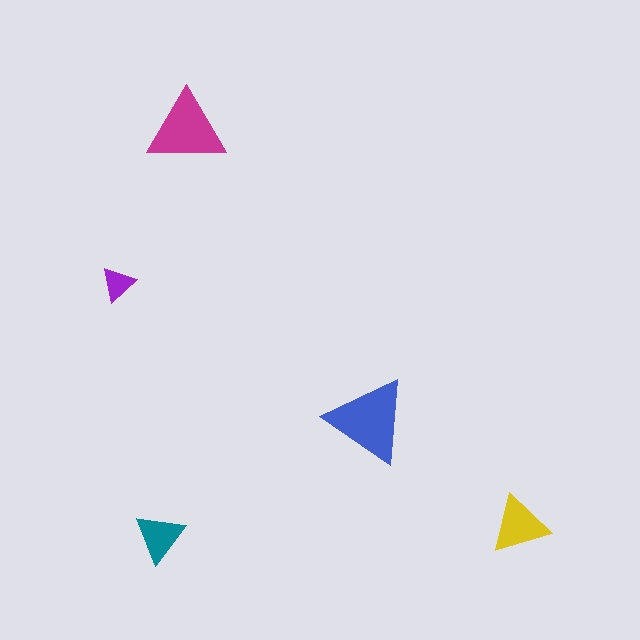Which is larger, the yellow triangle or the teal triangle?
The yellow one.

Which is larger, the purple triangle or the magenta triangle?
The magenta one.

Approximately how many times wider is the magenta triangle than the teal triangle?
About 1.5 times wider.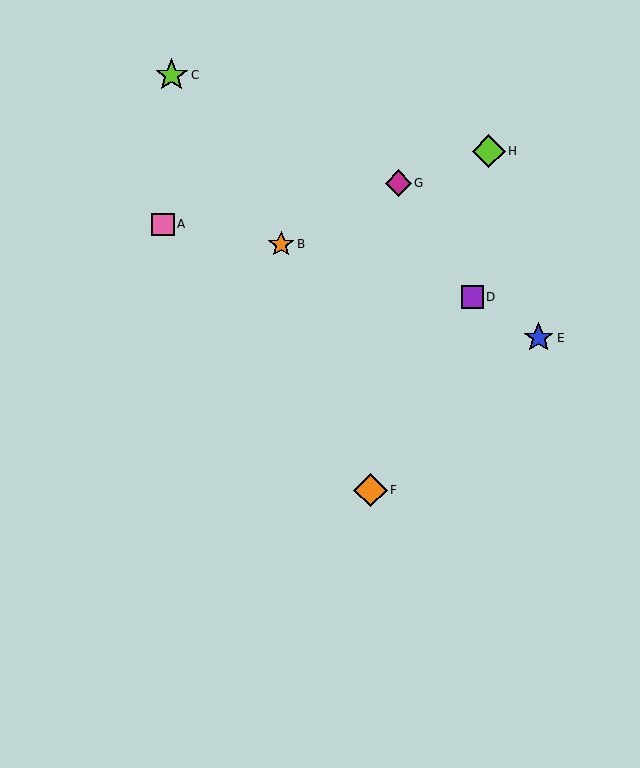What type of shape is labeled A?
Shape A is a pink square.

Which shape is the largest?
The orange diamond (labeled F) is the largest.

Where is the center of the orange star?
The center of the orange star is at (281, 244).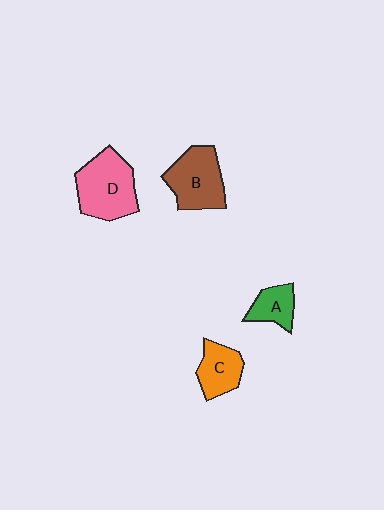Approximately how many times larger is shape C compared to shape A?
Approximately 1.2 times.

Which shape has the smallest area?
Shape A (green).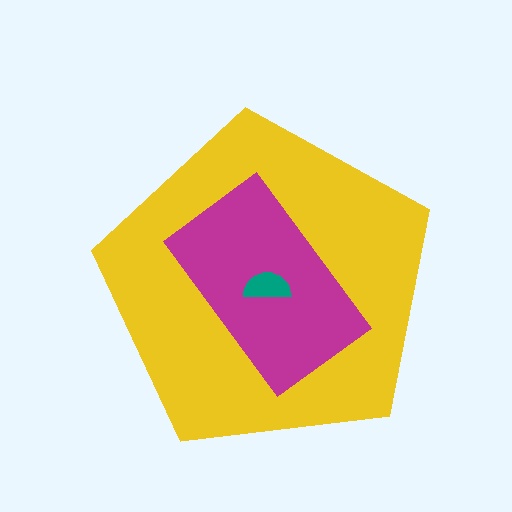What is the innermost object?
The teal semicircle.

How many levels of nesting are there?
3.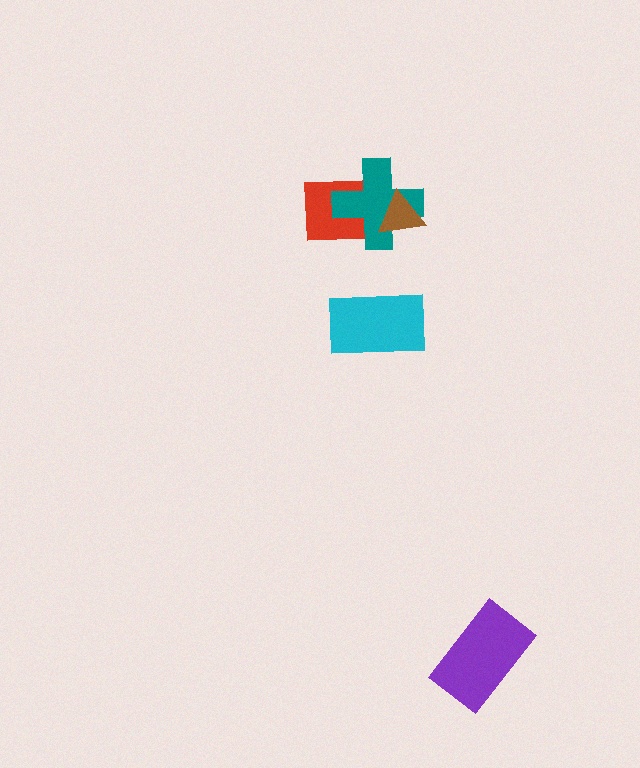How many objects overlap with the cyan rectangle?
0 objects overlap with the cyan rectangle.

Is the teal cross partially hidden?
Yes, it is partially covered by another shape.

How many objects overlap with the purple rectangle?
0 objects overlap with the purple rectangle.